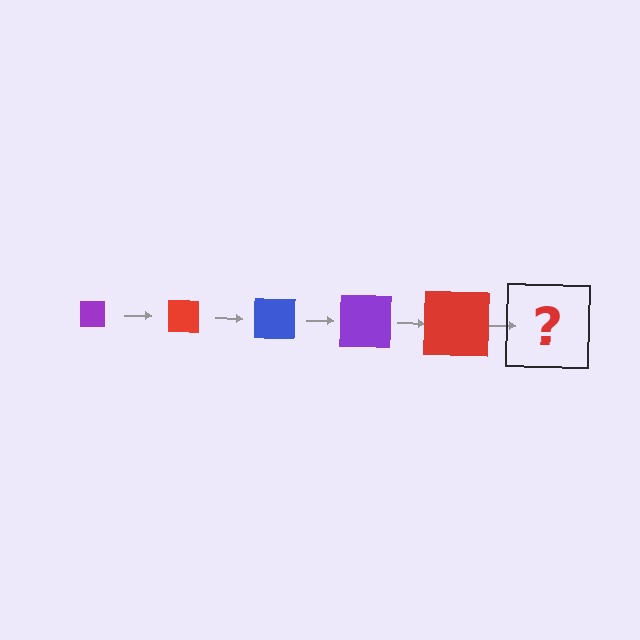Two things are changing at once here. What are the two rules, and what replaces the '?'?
The two rules are that the square grows larger each step and the color cycles through purple, red, and blue. The '?' should be a blue square, larger than the previous one.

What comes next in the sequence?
The next element should be a blue square, larger than the previous one.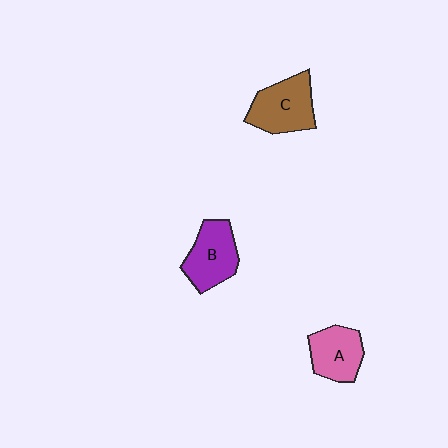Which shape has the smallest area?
Shape A (pink).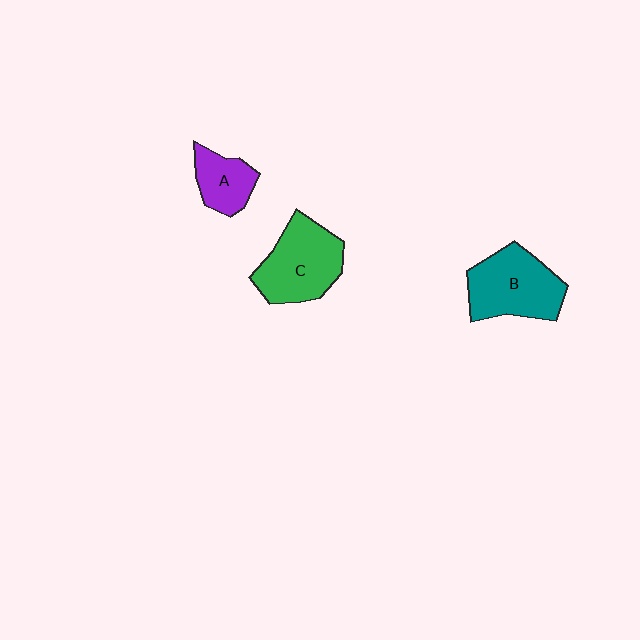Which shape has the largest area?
Shape B (teal).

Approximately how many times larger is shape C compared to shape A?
Approximately 1.8 times.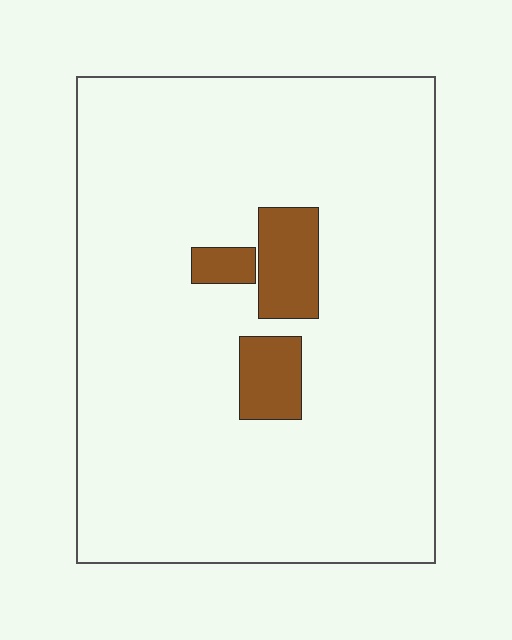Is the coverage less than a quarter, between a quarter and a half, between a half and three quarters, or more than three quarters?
Less than a quarter.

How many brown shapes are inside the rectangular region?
3.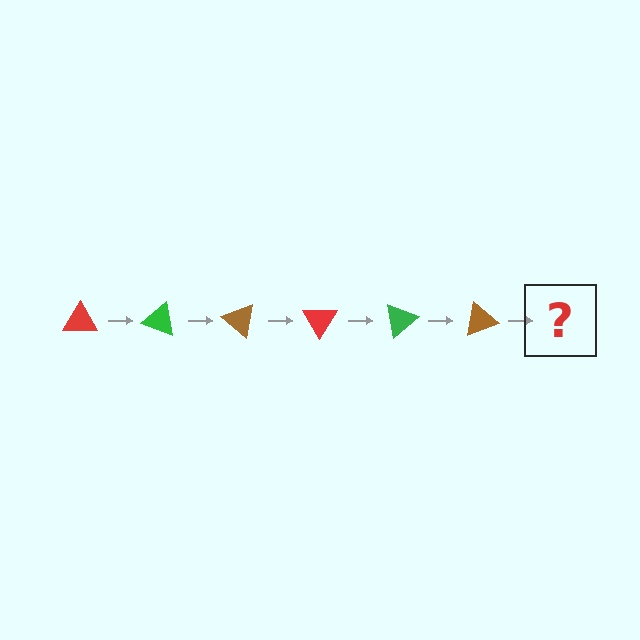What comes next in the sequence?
The next element should be a red triangle, rotated 120 degrees from the start.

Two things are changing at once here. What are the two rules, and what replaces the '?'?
The two rules are that it rotates 20 degrees each step and the color cycles through red, green, and brown. The '?' should be a red triangle, rotated 120 degrees from the start.